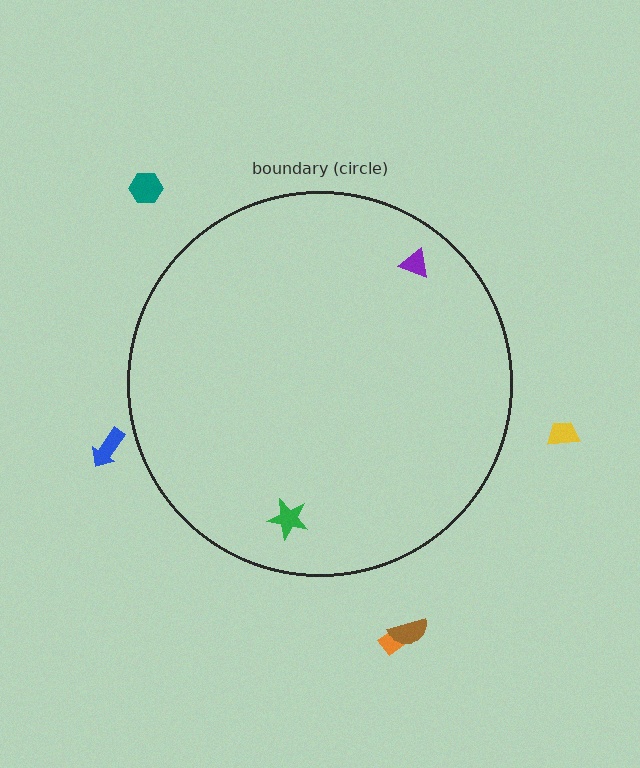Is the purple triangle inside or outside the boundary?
Inside.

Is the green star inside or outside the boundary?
Inside.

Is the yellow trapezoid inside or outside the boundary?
Outside.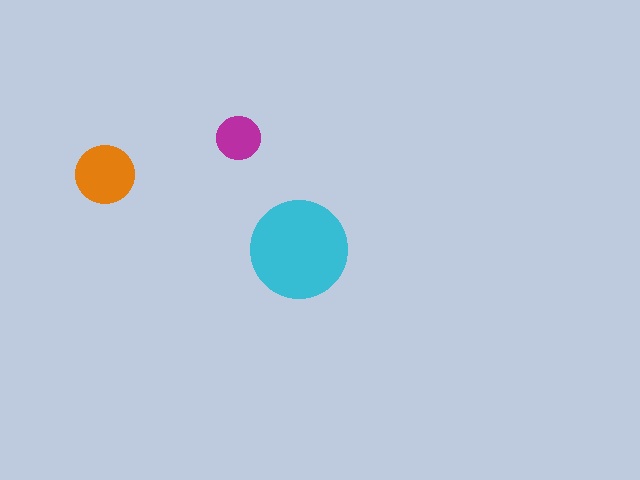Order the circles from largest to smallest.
the cyan one, the orange one, the magenta one.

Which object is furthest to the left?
The orange circle is leftmost.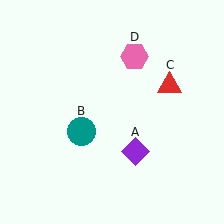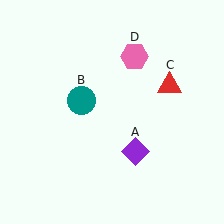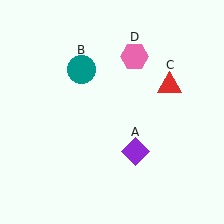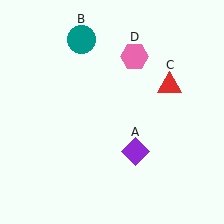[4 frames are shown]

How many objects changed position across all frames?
1 object changed position: teal circle (object B).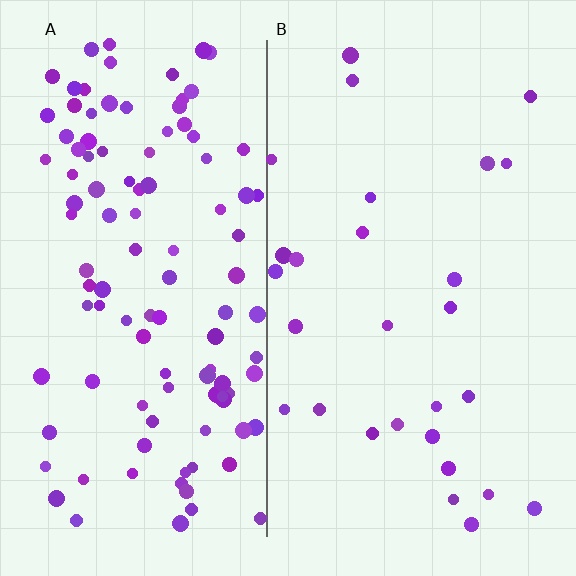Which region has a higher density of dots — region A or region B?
A (the left).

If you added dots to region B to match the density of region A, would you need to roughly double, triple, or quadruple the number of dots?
Approximately quadruple.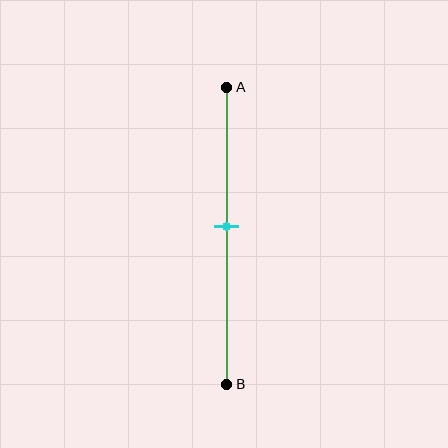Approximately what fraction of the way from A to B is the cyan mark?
The cyan mark is approximately 45% of the way from A to B.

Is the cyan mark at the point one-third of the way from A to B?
No, the mark is at about 45% from A, not at the 33% one-third point.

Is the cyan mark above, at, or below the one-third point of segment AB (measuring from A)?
The cyan mark is below the one-third point of segment AB.